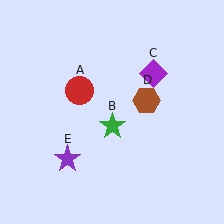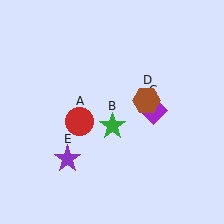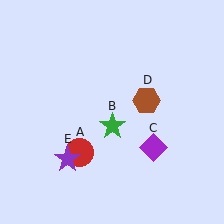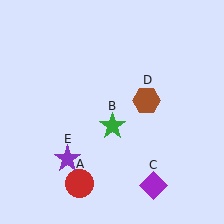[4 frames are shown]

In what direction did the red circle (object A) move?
The red circle (object A) moved down.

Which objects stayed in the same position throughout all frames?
Green star (object B) and brown hexagon (object D) and purple star (object E) remained stationary.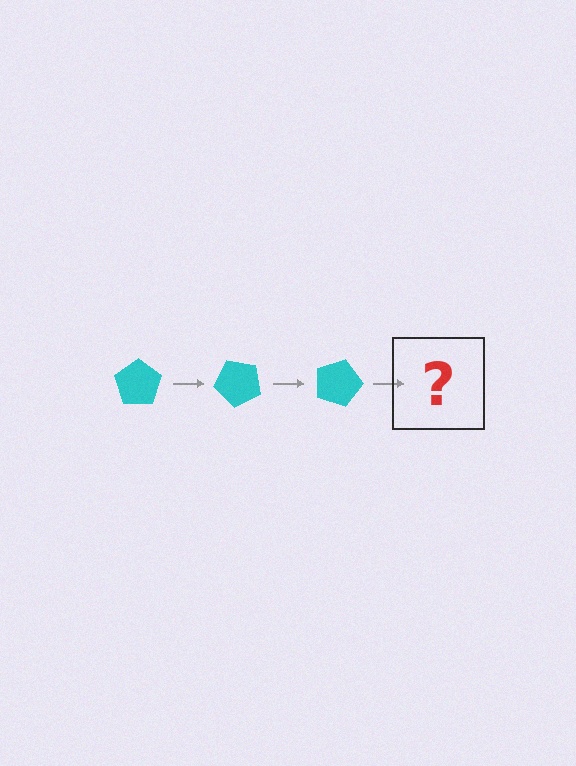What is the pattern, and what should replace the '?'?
The pattern is that the pentagon rotates 45 degrees each step. The '?' should be a cyan pentagon rotated 135 degrees.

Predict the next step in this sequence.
The next step is a cyan pentagon rotated 135 degrees.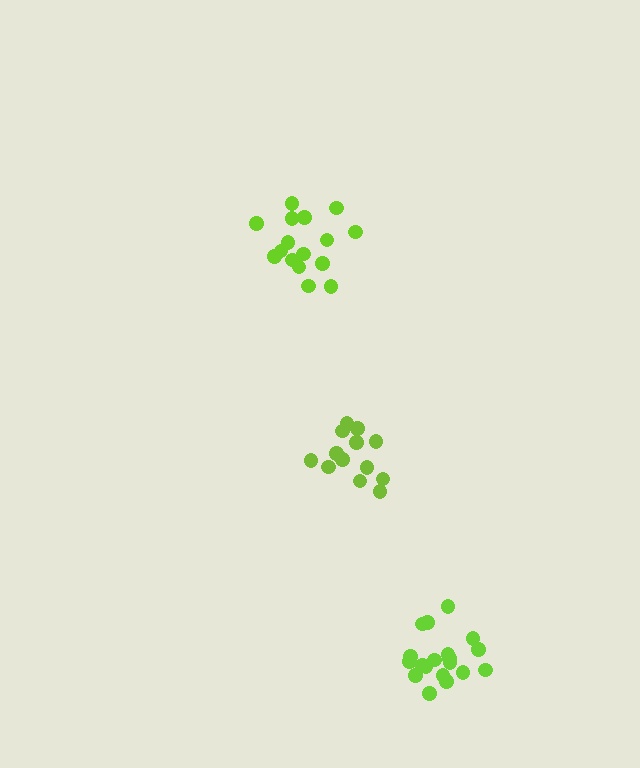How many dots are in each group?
Group 1: 13 dots, Group 2: 19 dots, Group 3: 16 dots (48 total).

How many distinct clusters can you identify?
There are 3 distinct clusters.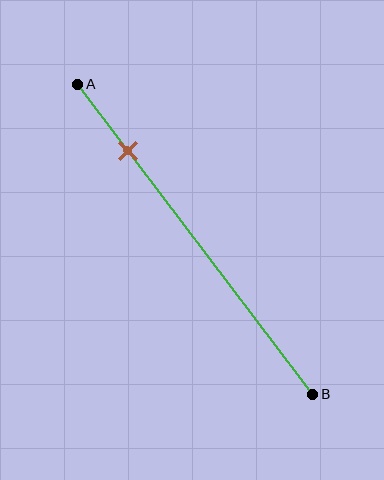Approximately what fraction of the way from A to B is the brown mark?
The brown mark is approximately 20% of the way from A to B.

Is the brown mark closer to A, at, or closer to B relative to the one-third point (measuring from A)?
The brown mark is closer to point A than the one-third point of segment AB.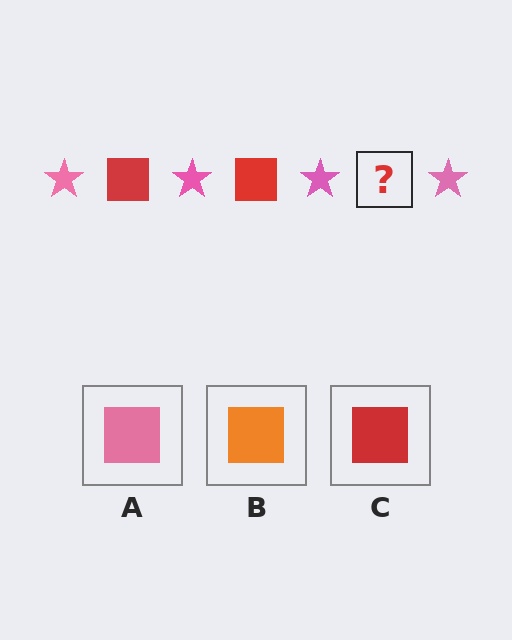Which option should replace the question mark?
Option C.